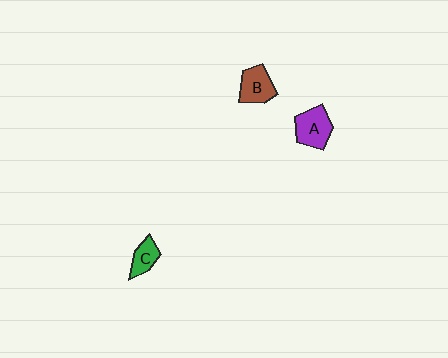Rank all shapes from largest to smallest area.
From largest to smallest: A (purple), B (brown), C (green).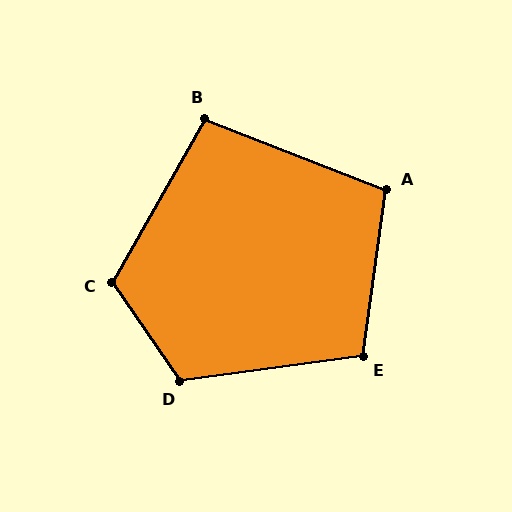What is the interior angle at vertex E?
Approximately 106 degrees (obtuse).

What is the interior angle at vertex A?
Approximately 103 degrees (obtuse).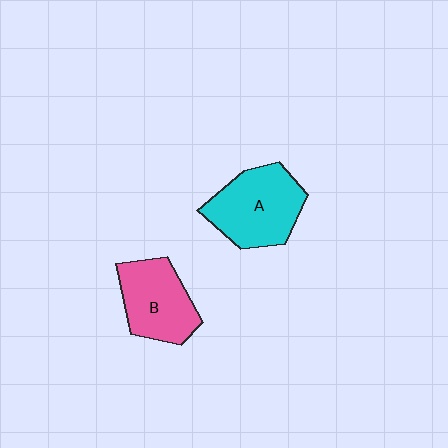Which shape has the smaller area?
Shape B (pink).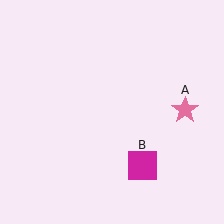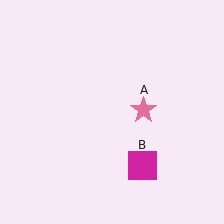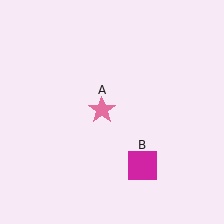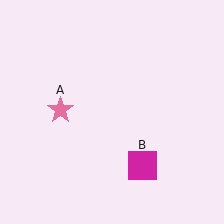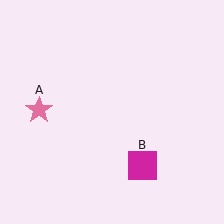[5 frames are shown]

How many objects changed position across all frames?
1 object changed position: pink star (object A).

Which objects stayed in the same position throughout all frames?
Magenta square (object B) remained stationary.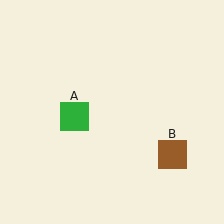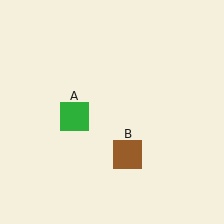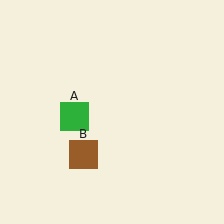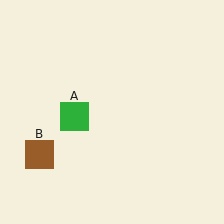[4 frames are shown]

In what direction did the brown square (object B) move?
The brown square (object B) moved left.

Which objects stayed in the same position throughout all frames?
Green square (object A) remained stationary.